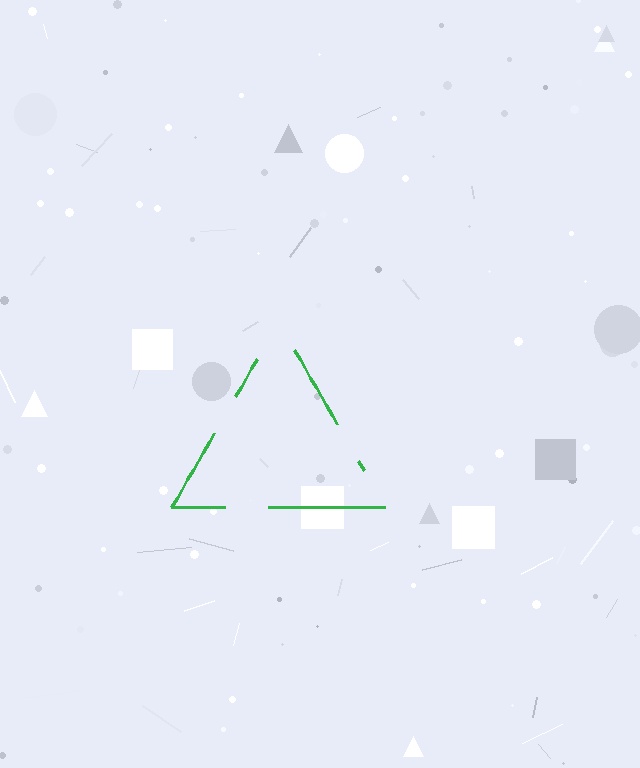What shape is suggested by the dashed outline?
The dashed outline suggests a triangle.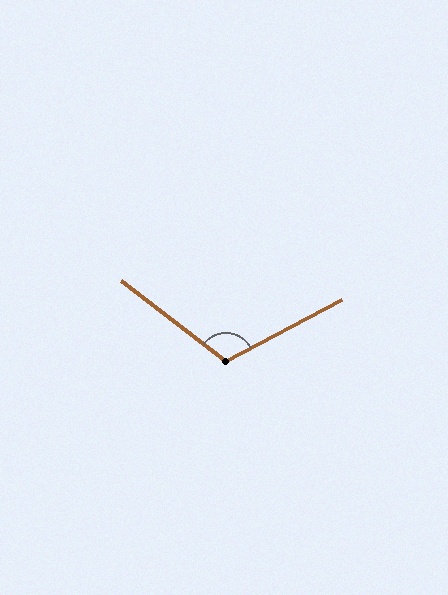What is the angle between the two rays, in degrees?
Approximately 115 degrees.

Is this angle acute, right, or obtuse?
It is obtuse.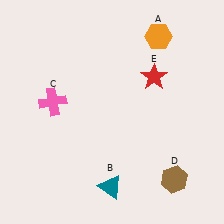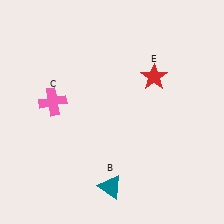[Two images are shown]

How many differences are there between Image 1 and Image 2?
There are 2 differences between the two images.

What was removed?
The orange hexagon (A), the brown hexagon (D) were removed in Image 2.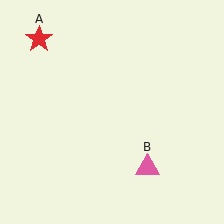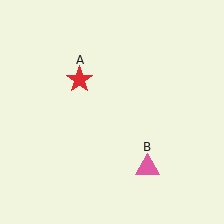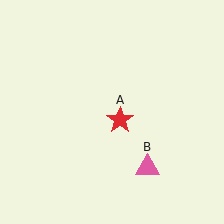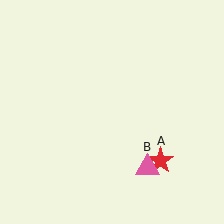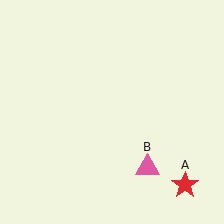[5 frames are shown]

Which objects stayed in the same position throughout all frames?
Pink triangle (object B) remained stationary.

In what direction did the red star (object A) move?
The red star (object A) moved down and to the right.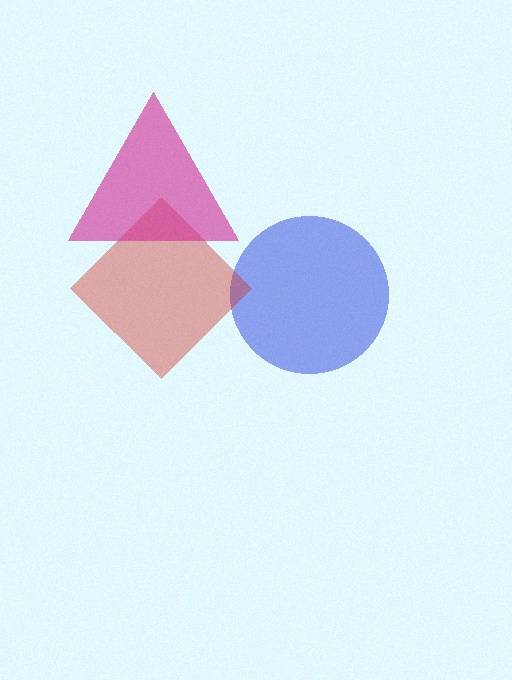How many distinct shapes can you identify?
There are 3 distinct shapes: a blue circle, a red diamond, a magenta triangle.